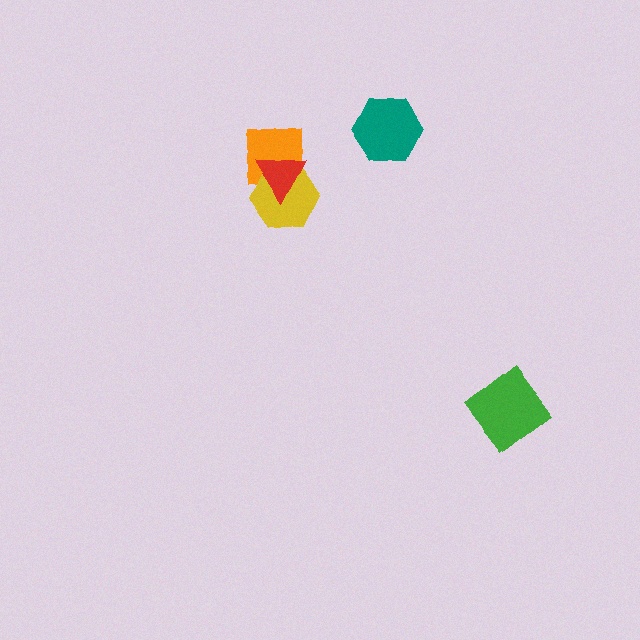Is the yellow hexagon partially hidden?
Yes, it is partially covered by another shape.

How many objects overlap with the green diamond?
0 objects overlap with the green diamond.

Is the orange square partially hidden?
Yes, it is partially covered by another shape.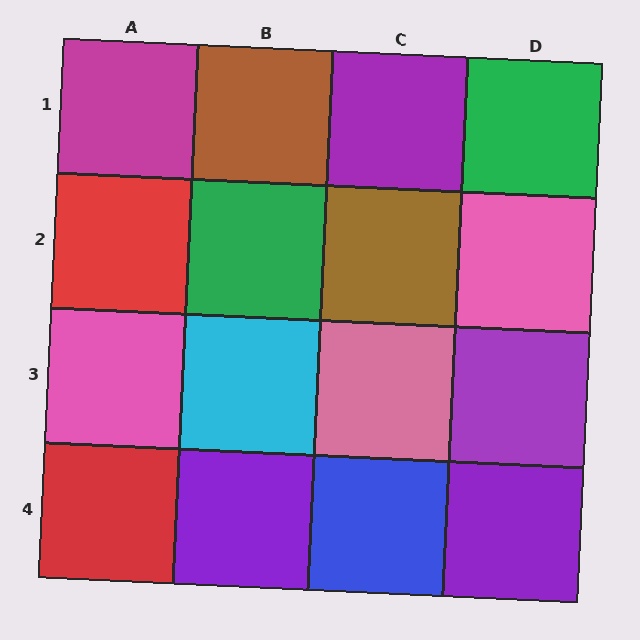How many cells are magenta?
1 cell is magenta.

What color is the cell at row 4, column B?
Purple.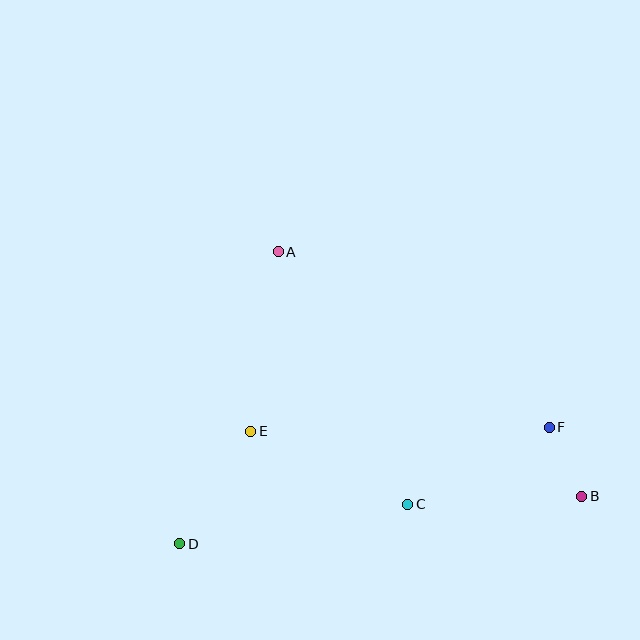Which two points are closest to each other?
Points B and F are closest to each other.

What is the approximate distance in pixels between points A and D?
The distance between A and D is approximately 308 pixels.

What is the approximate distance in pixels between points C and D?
The distance between C and D is approximately 231 pixels.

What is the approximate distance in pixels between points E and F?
The distance between E and F is approximately 298 pixels.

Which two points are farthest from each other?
Points B and D are farthest from each other.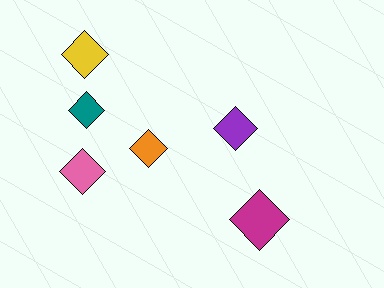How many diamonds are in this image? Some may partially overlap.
There are 6 diamonds.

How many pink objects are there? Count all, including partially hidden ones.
There is 1 pink object.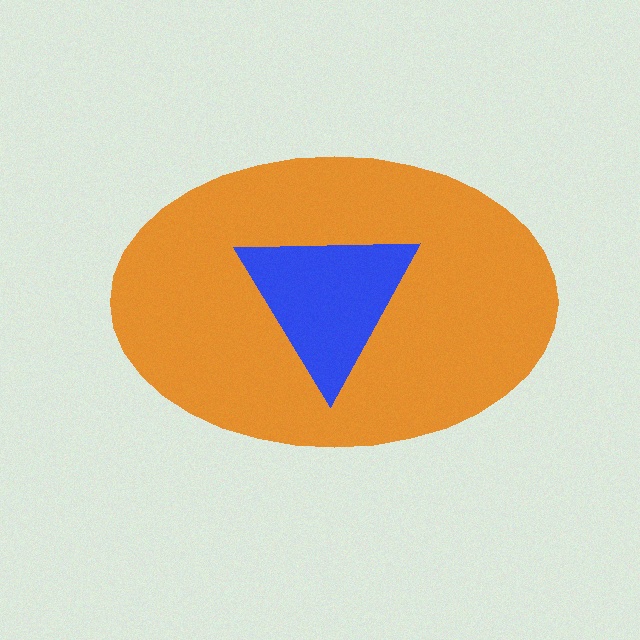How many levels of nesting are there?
2.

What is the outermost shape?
The orange ellipse.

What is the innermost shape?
The blue triangle.